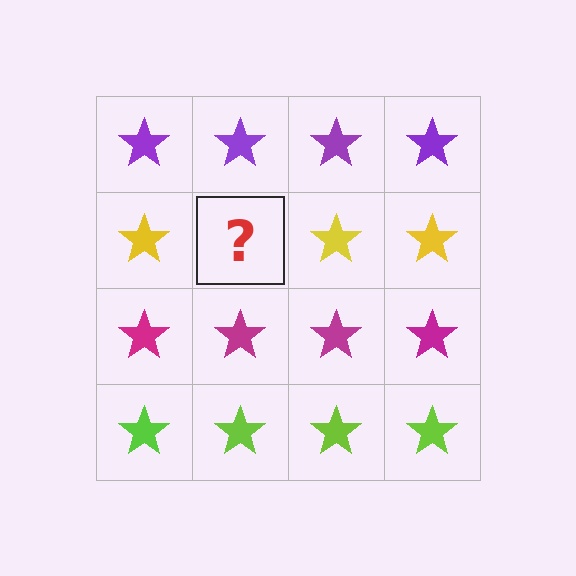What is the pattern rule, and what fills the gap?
The rule is that each row has a consistent color. The gap should be filled with a yellow star.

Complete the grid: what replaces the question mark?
The question mark should be replaced with a yellow star.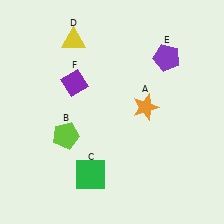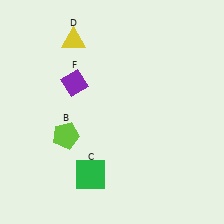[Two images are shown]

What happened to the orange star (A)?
The orange star (A) was removed in Image 2. It was in the top-right area of Image 1.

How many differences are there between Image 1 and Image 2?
There are 2 differences between the two images.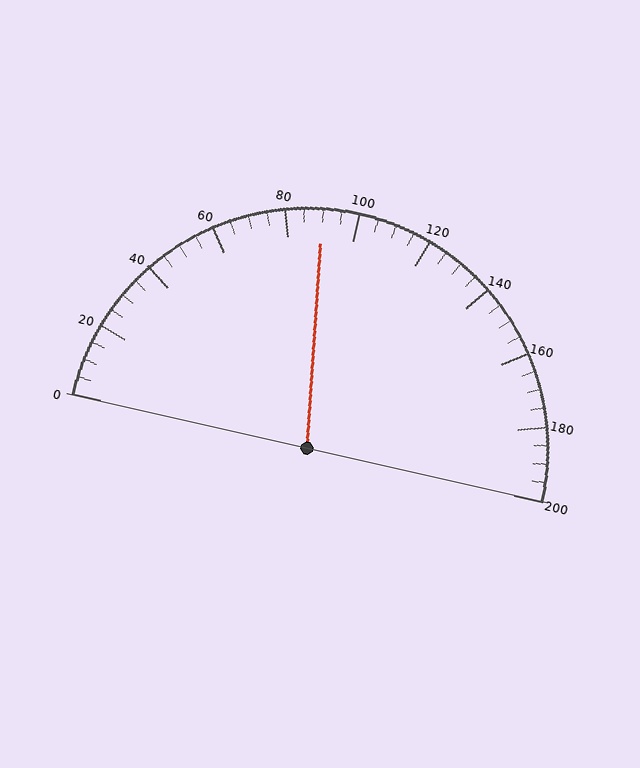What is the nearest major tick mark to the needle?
The nearest major tick mark is 80.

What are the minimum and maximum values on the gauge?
The gauge ranges from 0 to 200.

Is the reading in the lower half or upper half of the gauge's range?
The reading is in the lower half of the range (0 to 200).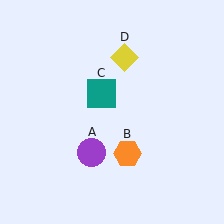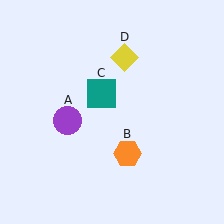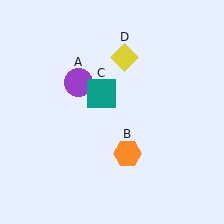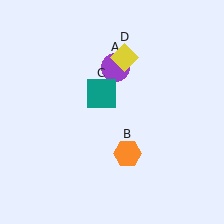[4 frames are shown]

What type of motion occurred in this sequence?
The purple circle (object A) rotated clockwise around the center of the scene.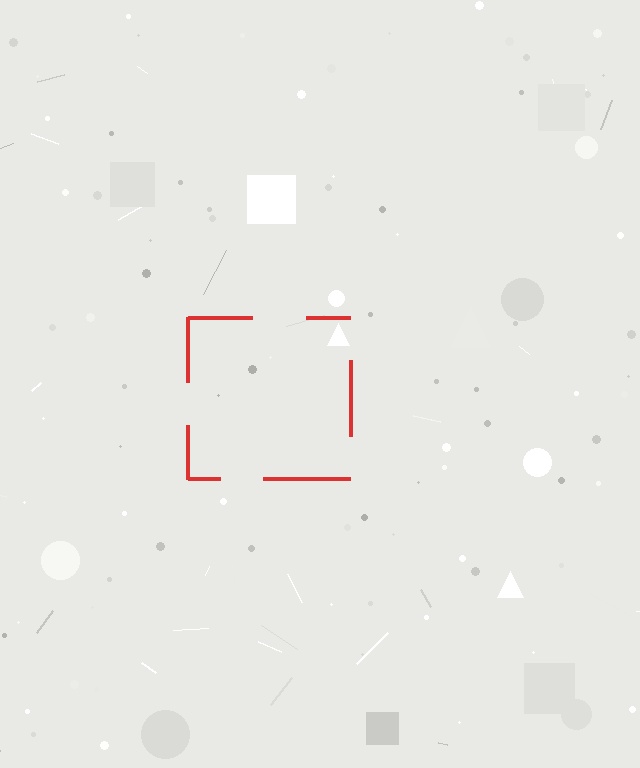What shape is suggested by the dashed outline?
The dashed outline suggests a square.